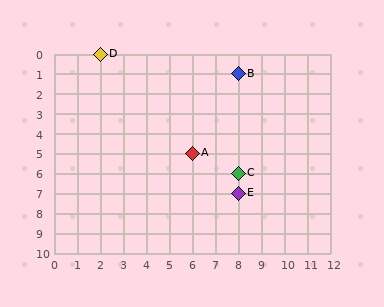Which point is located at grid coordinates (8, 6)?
Point C is at (8, 6).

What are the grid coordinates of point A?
Point A is at grid coordinates (6, 5).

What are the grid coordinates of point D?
Point D is at grid coordinates (2, 0).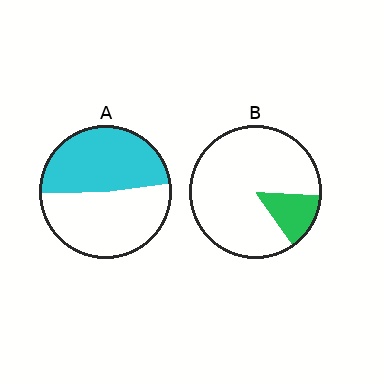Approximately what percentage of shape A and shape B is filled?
A is approximately 50% and B is approximately 15%.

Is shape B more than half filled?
No.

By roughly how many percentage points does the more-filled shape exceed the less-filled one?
By roughly 35 percentage points (A over B).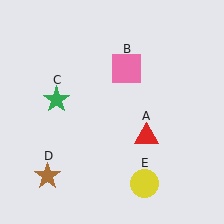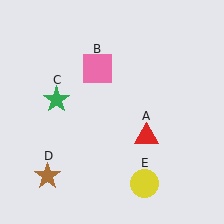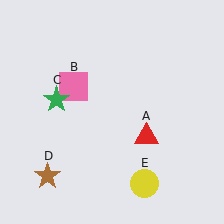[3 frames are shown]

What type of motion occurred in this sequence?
The pink square (object B) rotated counterclockwise around the center of the scene.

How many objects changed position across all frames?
1 object changed position: pink square (object B).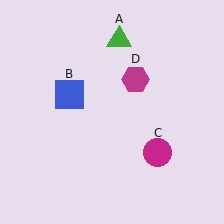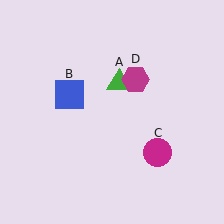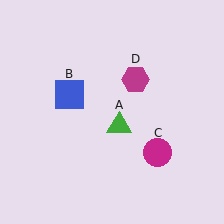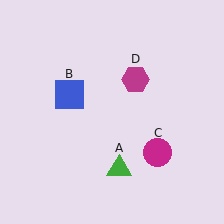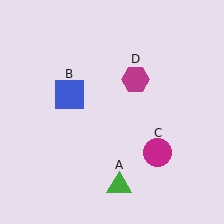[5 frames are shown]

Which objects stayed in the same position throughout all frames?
Blue square (object B) and magenta circle (object C) and magenta hexagon (object D) remained stationary.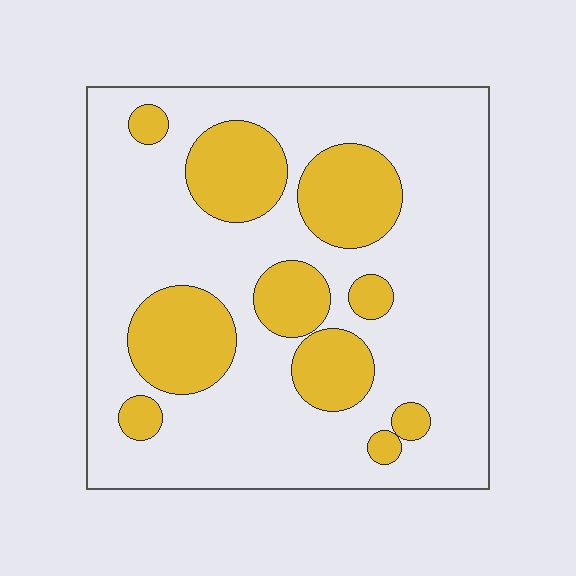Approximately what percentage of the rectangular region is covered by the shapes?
Approximately 25%.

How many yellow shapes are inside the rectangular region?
10.